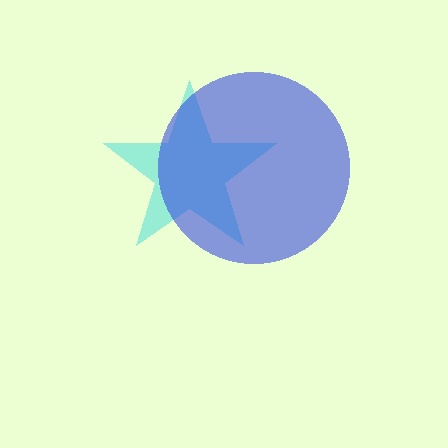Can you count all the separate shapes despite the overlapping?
Yes, there are 2 separate shapes.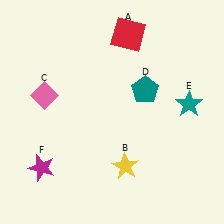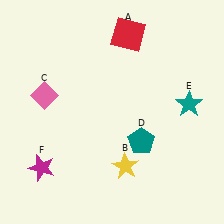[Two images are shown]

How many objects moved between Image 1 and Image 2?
1 object moved between the two images.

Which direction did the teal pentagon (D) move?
The teal pentagon (D) moved down.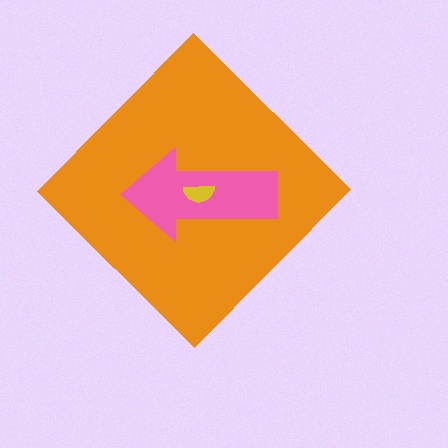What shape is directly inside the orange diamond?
The pink arrow.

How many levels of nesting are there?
3.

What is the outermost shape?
The orange diamond.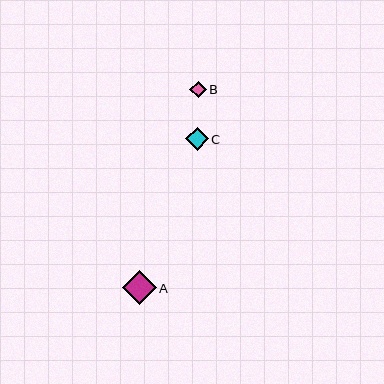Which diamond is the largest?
Diamond A is the largest with a size of approximately 34 pixels.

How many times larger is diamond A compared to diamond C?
Diamond A is approximately 1.5 times the size of diamond C.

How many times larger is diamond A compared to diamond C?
Diamond A is approximately 1.5 times the size of diamond C.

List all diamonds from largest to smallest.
From largest to smallest: A, C, B.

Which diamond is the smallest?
Diamond B is the smallest with a size of approximately 16 pixels.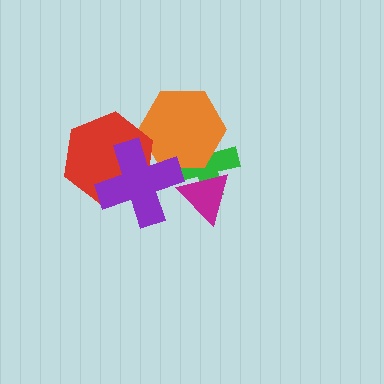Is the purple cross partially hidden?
No, no other shape covers it.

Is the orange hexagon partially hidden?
Yes, it is partially covered by another shape.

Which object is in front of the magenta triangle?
The purple cross is in front of the magenta triangle.